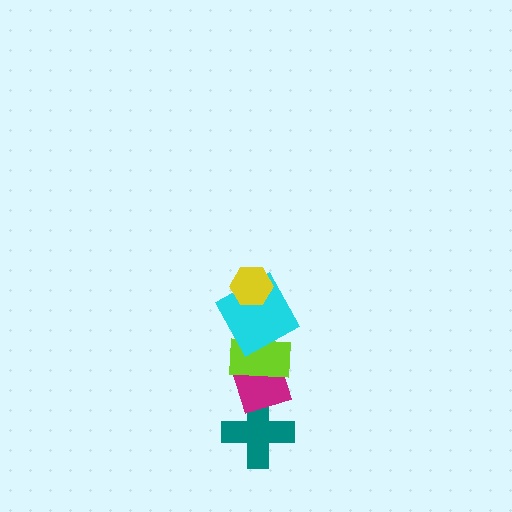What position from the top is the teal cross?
The teal cross is 5th from the top.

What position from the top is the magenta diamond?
The magenta diamond is 4th from the top.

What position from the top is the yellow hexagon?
The yellow hexagon is 1st from the top.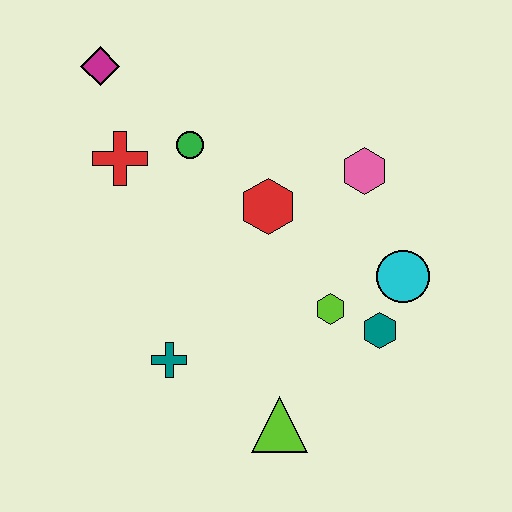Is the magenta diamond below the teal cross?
No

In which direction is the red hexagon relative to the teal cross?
The red hexagon is above the teal cross.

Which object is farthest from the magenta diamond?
The lime triangle is farthest from the magenta diamond.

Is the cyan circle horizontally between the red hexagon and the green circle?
No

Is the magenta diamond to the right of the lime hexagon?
No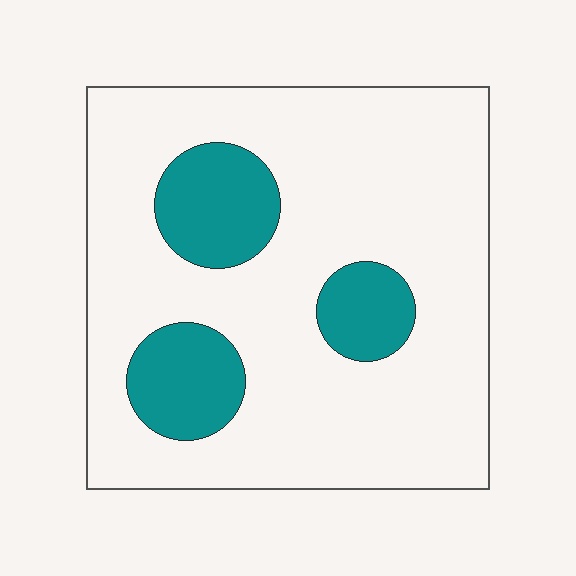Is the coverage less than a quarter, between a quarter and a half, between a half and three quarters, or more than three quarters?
Less than a quarter.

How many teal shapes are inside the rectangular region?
3.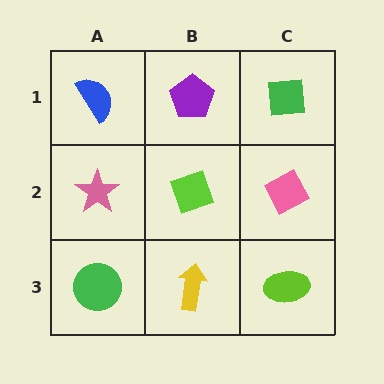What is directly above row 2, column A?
A blue semicircle.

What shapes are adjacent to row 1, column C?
A pink diamond (row 2, column C), a purple pentagon (row 1, column B).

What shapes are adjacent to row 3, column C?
A pink diamond (row 2, column C), a yellow arrow (row 3, column B).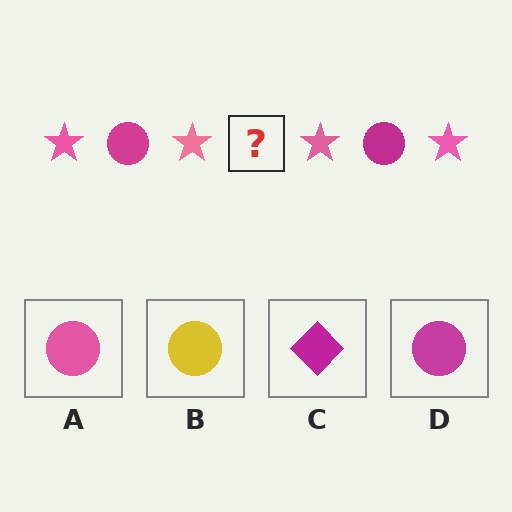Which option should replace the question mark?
Option D.